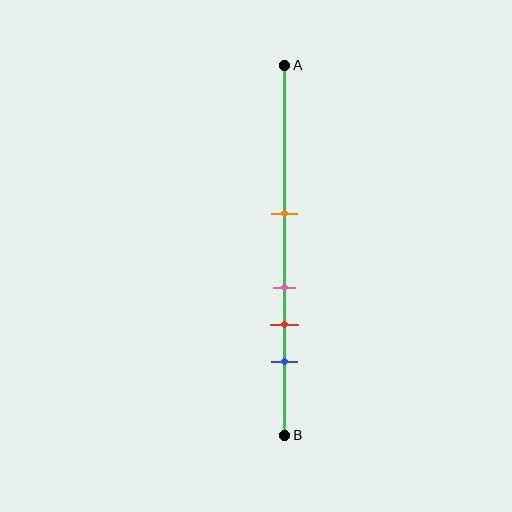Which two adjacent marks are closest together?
The pink and red marks are the closest adjacent pair.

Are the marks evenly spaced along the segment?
No, the marks are not evenly spaced.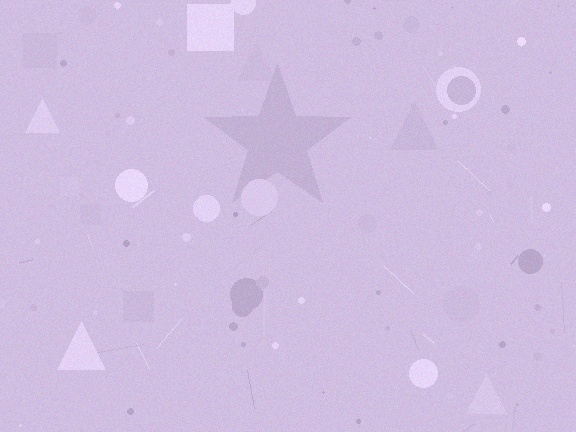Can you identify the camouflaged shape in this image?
The camouflaged shape is a star.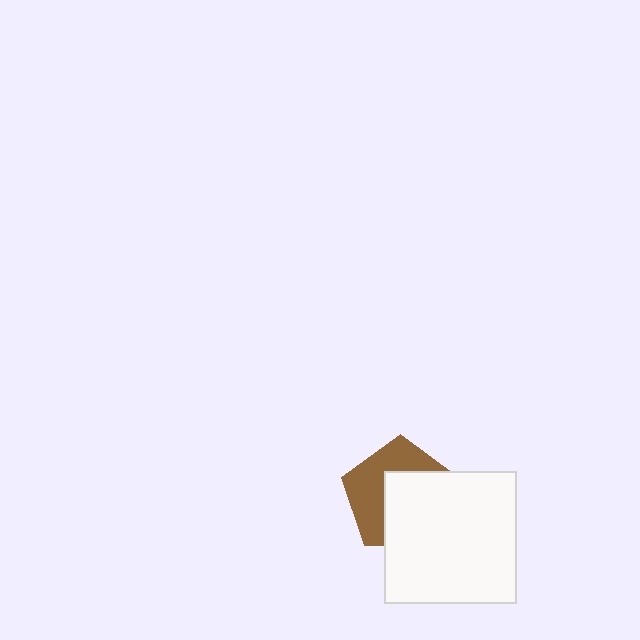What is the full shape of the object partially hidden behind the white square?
The partially hidden object is a brown pentagon.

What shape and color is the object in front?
The object in front is a white square.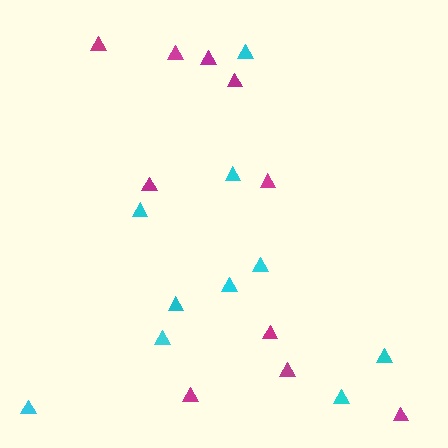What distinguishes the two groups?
There are 2 groups: one group of magenta triangles (10) and one group of cyan triangles (10).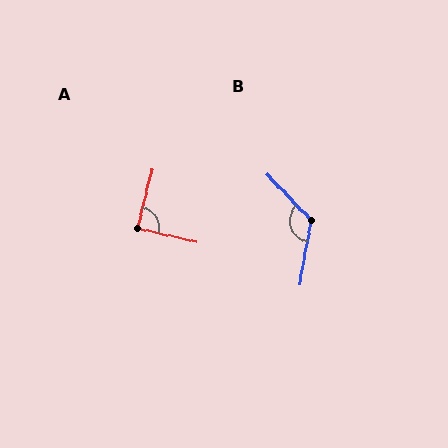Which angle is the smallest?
A, at approximately 89 degrees.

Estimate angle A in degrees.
Approximately 89 degrees.